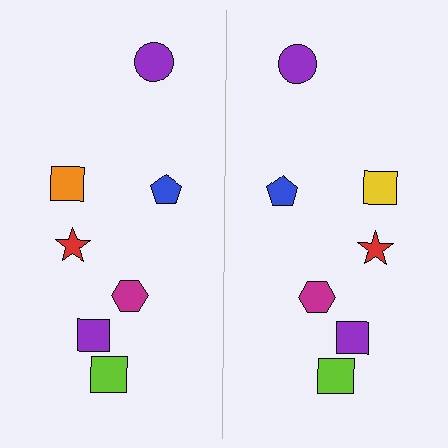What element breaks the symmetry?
The yellow square on the right side breaks the symmetry — its mirror counterpart is orange.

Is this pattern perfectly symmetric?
No, the pattern is not perfectly symmetric. The yellow square on the right side breaks the symmetry — its mirror counterpart is orange.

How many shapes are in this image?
There are 14 shapes in this image.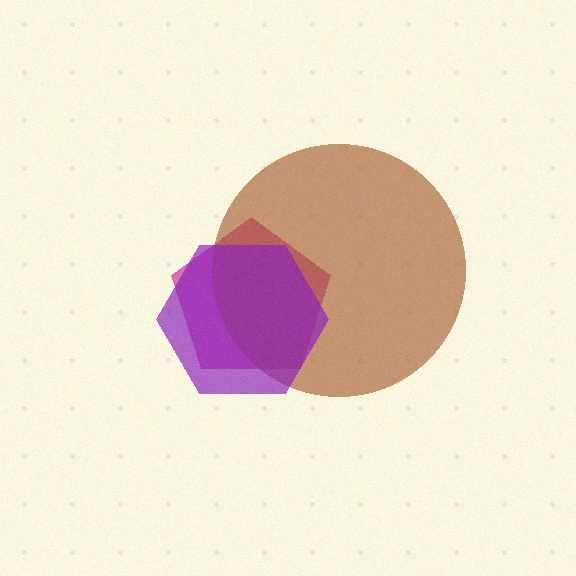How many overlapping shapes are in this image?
There are 3 overlapping shapes in the image.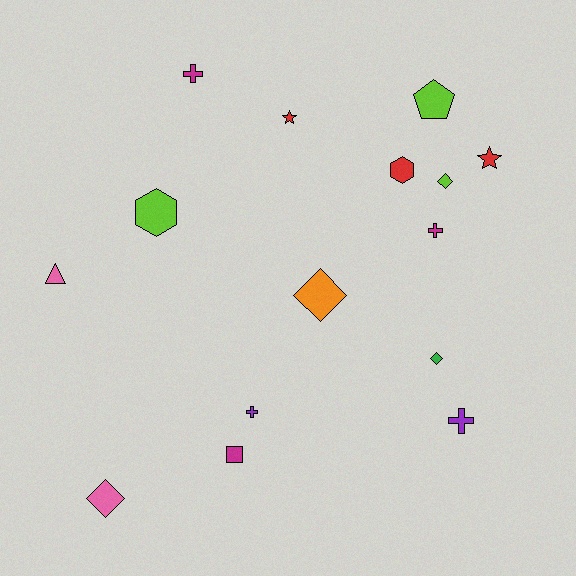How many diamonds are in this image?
There are 4 diamonds.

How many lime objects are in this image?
There are 3 lime objects.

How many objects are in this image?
There are 15 objects.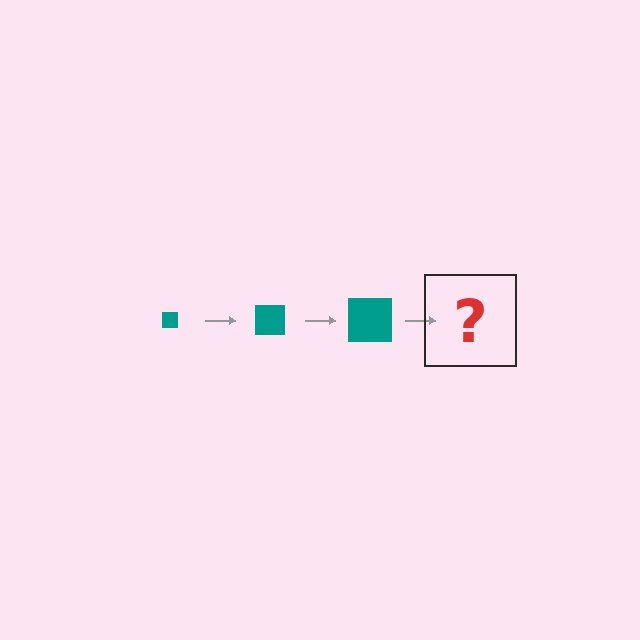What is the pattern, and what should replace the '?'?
The pattern is that the square gets progressively larger each step. The '?' should be a teal square, larger than the previous one.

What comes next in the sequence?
The next element should be a teal square, larger than the previous one.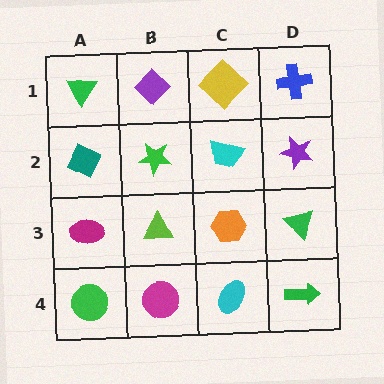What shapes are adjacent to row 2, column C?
A yellow diamond (row 1, column C), an orange hexagon (row 3, column C), a green star (row 2, column B), a purple star (row 2, column D).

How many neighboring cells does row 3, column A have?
3.